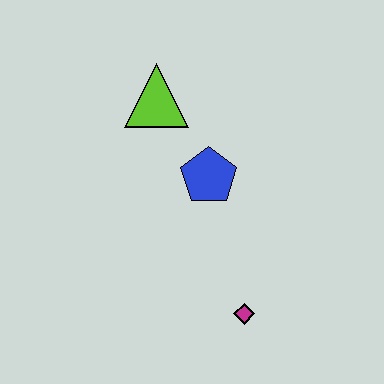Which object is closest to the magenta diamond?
The blue pentagon is closest to the magenta diamond.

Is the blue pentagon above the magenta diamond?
Yes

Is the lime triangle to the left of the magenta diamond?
Yes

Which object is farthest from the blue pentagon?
The magenta diamond is farthest from the blue pentagon.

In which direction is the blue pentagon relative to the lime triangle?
The blue pentagon is below the lime triangle.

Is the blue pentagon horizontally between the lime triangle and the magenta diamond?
Yes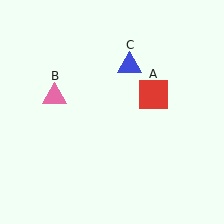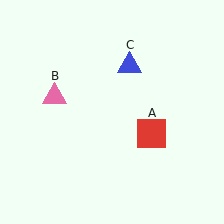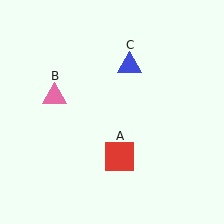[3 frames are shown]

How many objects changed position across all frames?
1 object changed position: red square (object A).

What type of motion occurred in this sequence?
The red square (object A) rotated clockwise around the center of the scene.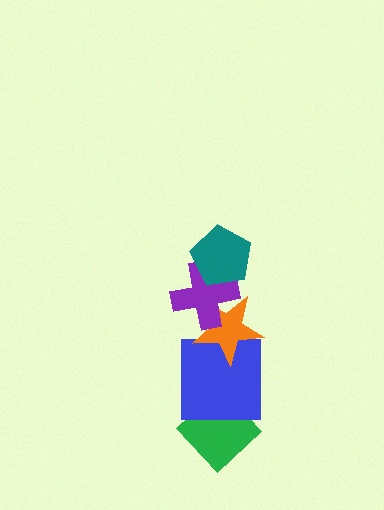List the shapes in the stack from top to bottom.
From top to bottom: the teal pentagon, the purple cross, the orange star, the blue square, the green diamond.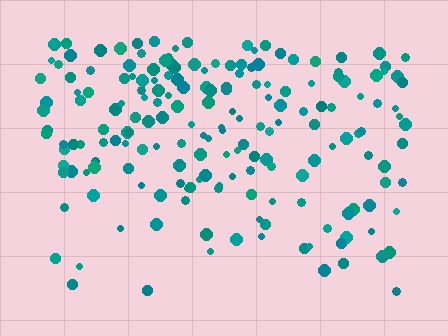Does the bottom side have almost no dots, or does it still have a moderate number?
Still a moderate number, just noticeably fewer than the top.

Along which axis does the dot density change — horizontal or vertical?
Vertical.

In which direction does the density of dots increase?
From bottom to top, with the top side densest.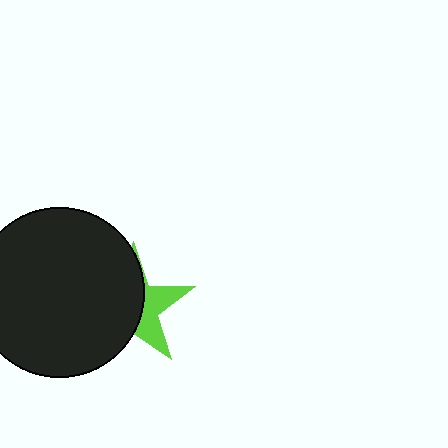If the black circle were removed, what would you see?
You would see the complete lime star.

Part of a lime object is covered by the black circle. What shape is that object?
It is a star.